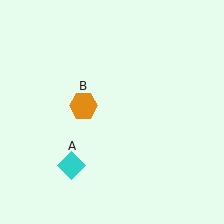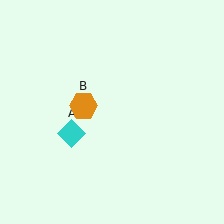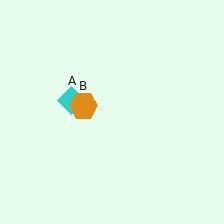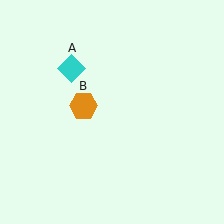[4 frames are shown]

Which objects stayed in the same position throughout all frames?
Orange hexagon (object B) remained stationary.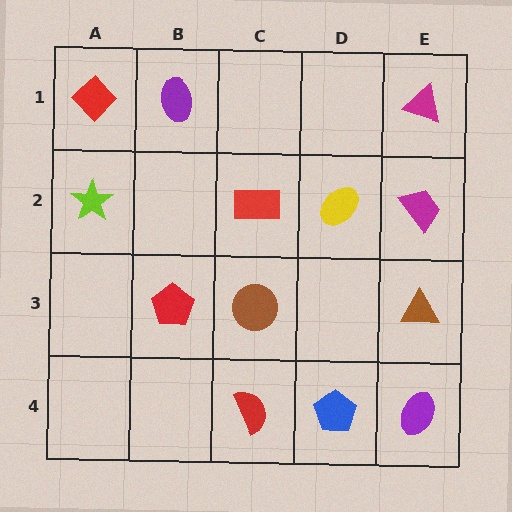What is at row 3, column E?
A brown triangle.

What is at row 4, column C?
A red semicircle.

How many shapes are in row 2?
4 shapes.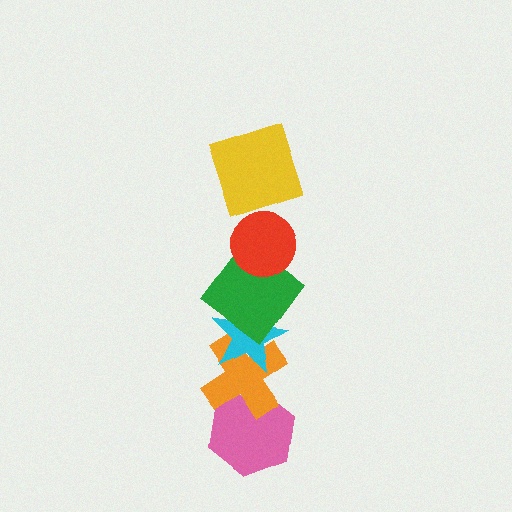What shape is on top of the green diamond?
The red circle is on top of the green diamond.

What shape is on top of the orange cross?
The cyan star is on top of the orange cross.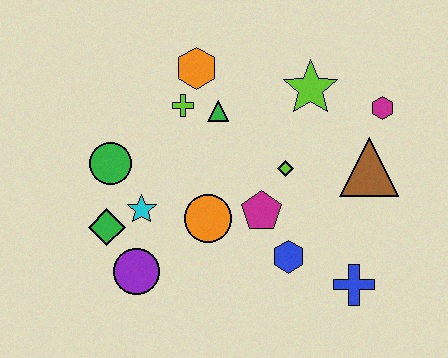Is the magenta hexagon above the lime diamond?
Yes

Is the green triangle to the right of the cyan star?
Yes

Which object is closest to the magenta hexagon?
The brown triangle is closest to the magenta hexagon.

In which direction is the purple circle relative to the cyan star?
The purple circle is below the cyan star.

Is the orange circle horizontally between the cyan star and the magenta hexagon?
Yes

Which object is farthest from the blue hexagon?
The orange hexagon is farthest from the blue hexagon.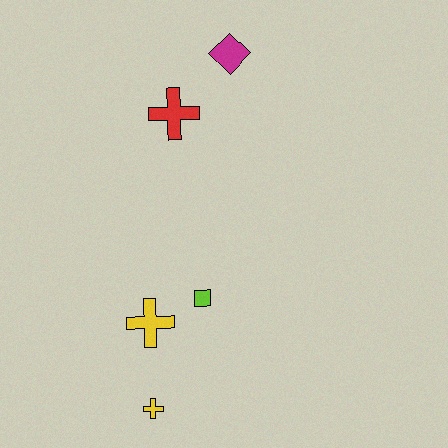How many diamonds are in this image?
There is 1 diamond.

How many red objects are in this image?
There is 1 red object.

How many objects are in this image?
There are 5 objects.